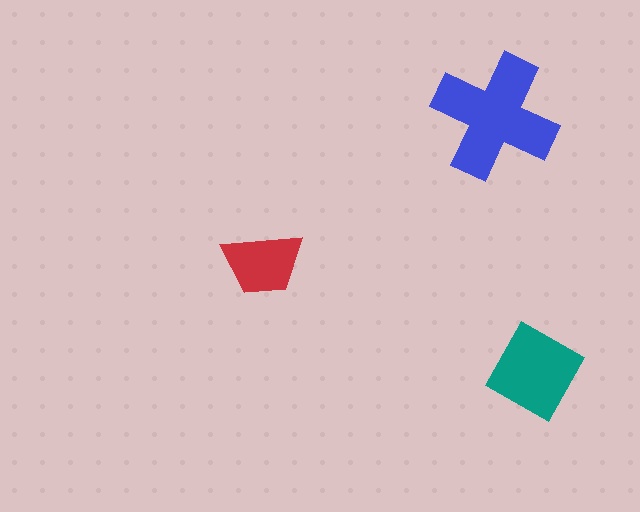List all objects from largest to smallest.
The blue cross, the teal diamond, the red trapezoid.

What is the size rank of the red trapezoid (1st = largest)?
3rd.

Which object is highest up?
The blue cross is topmost.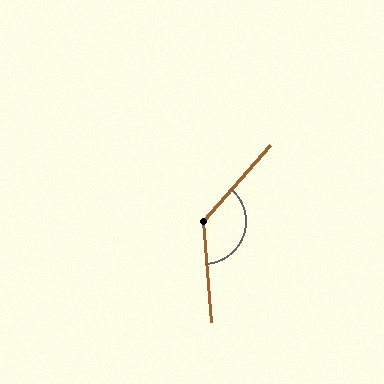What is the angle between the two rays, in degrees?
Approximately 134 degrees.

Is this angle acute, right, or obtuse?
It is obtuse.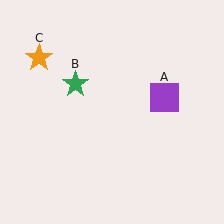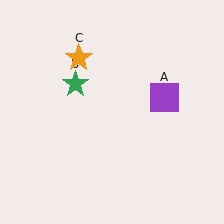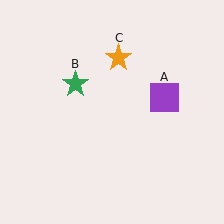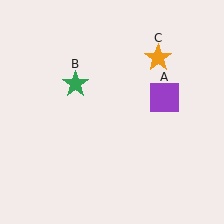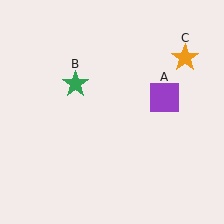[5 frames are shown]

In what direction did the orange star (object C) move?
The orange star (object C) moved right.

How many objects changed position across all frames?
1 object changed position: orange star (object C).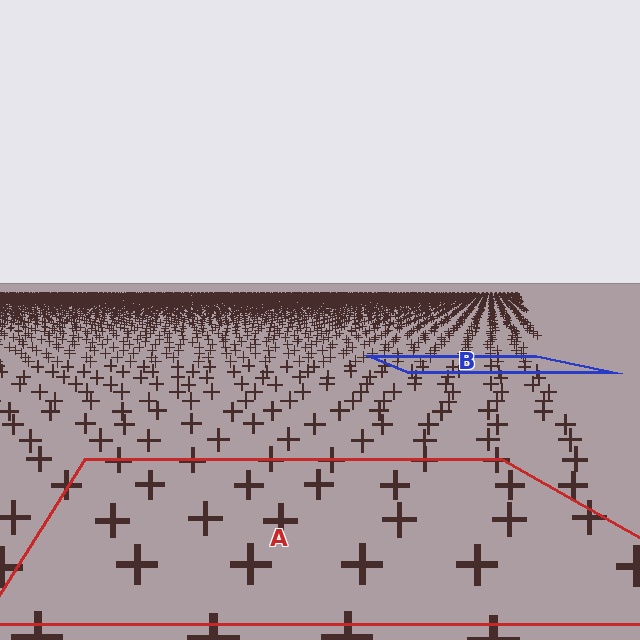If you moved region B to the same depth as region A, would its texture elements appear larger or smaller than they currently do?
They would appear larger. At a closer depth, the same texture elements are projected at a bigger on-screen size.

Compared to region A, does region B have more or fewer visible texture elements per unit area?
Region B has more texture elements per unit area — they are packed more densely because it is farther away.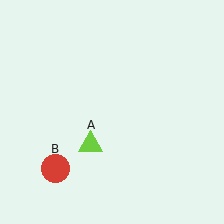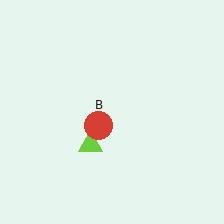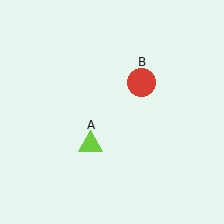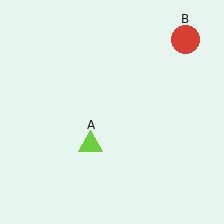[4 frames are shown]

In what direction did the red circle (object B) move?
The red circle (object B) moved up and to the right.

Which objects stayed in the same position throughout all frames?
Lime triangle (object A) remained stationary.